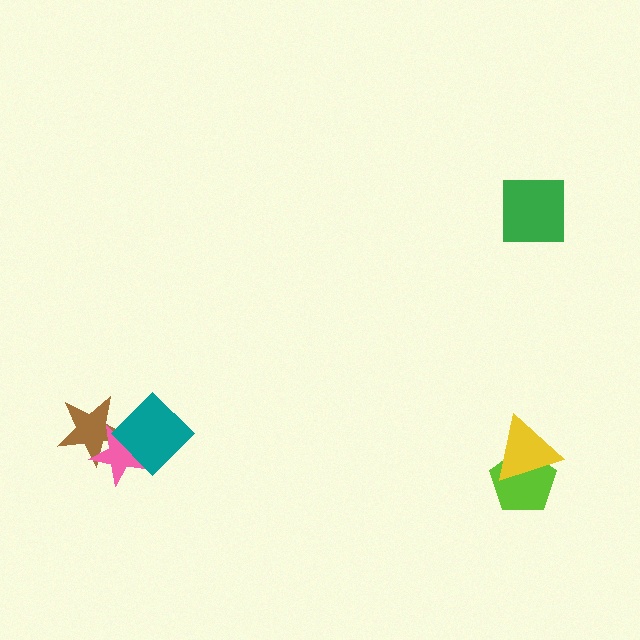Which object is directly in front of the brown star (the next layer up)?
The pink star is directly in front of the brown star.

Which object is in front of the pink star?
The teal diamond is in front of the pink star.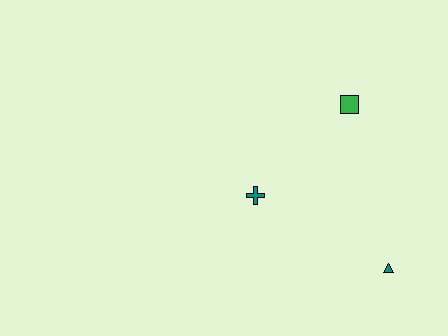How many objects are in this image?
There are 3 objects.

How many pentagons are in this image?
There are no pentagons.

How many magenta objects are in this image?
There are no magenta objects.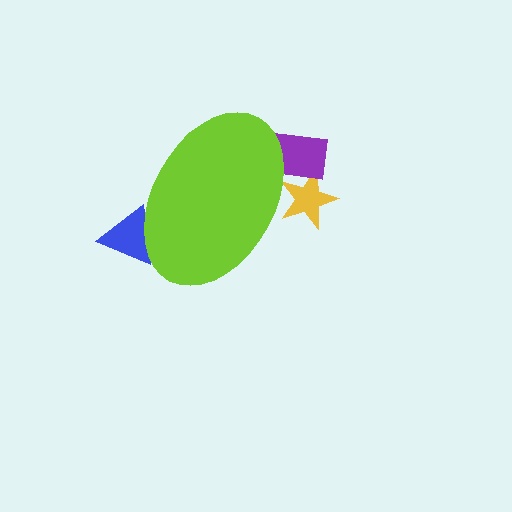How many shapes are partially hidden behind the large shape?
3 shapes are partially hidden.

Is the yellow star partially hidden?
Yes, the yellow star is partially hidden behind the lime ellipse.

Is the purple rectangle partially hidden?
Yes, the purple rectangle is partially hidden behind the lime ellipse.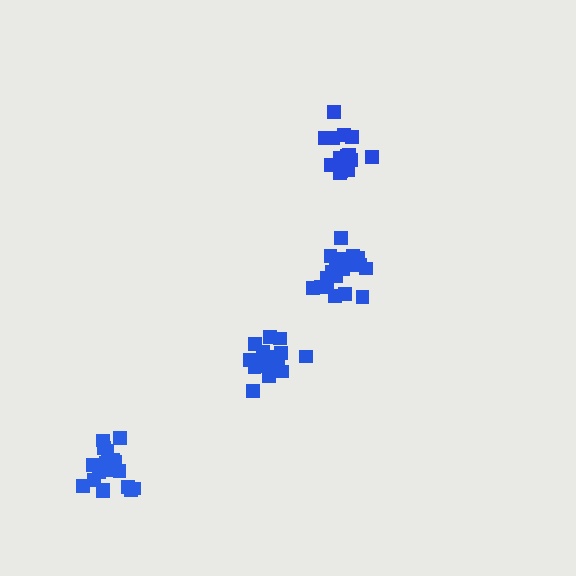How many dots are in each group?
Group 1: 17 dots, Group 2: 15 dots, Group 3: 20 dots, Group 4: 18 dots (70 total).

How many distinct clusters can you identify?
There are 4 distinct clusters.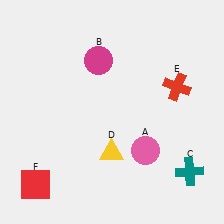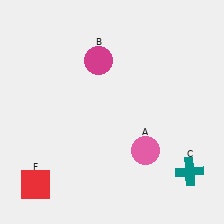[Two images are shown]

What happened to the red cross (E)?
The red cross (E) was removed in Image 2. It was in the top-right area of Image 1.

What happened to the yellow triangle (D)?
The yellow triangle (D) was removed in Image 2. It was in the bottom-left area of Image 1.